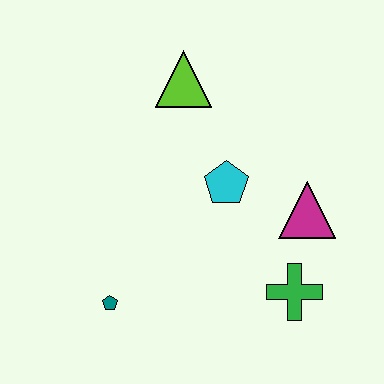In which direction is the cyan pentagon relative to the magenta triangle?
The cyan pentagon is to the left of the magenta triangle.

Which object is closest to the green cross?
The magenta triangle is closest to the green cross.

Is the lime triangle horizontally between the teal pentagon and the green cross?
Yes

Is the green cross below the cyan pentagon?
Yes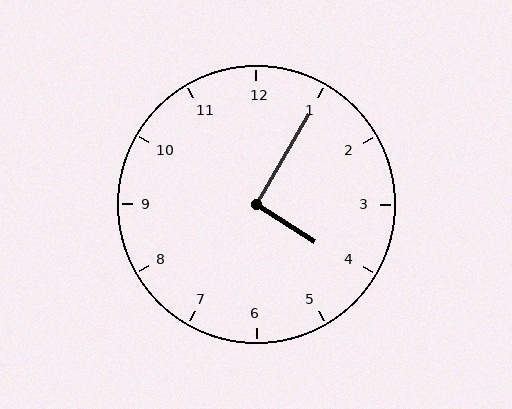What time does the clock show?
4:05.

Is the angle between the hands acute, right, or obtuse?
It is right.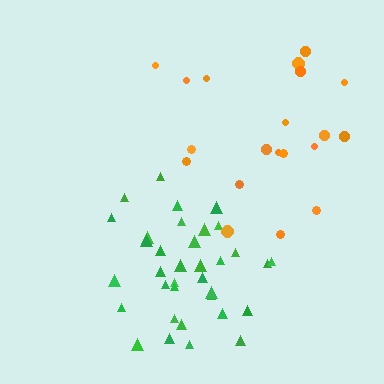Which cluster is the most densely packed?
Green.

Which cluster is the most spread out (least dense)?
Orange.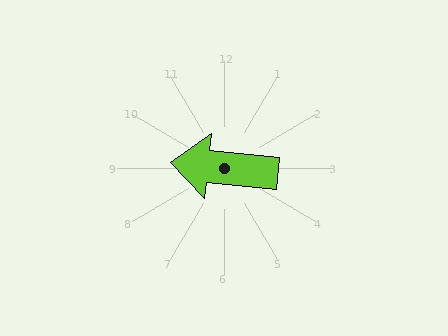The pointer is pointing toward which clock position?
Roughly 9 o'clock.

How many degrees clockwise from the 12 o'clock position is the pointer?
Approximately 276 degrees.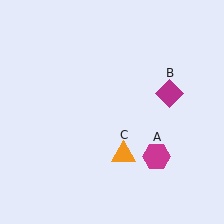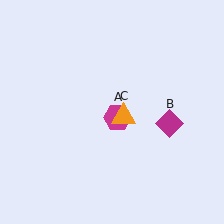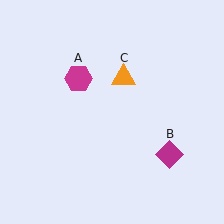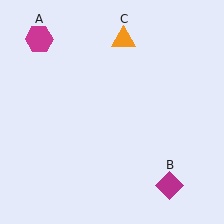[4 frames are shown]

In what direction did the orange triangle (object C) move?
The orange triangle (object C) moved up.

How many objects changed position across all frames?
3 objects changed position: magenta hexagon (object A), magenta diamond (object B), orange triangle (object C).